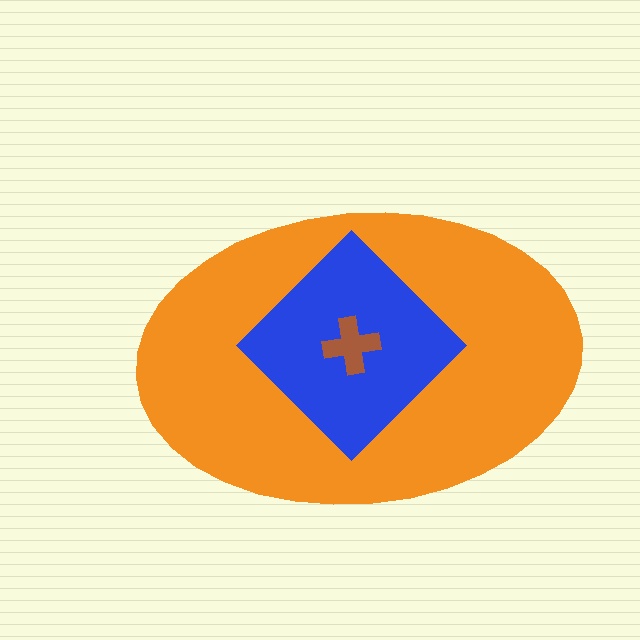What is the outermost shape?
The orange ellipse.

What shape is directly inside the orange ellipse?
The blue diamond.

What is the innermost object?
The brown cross.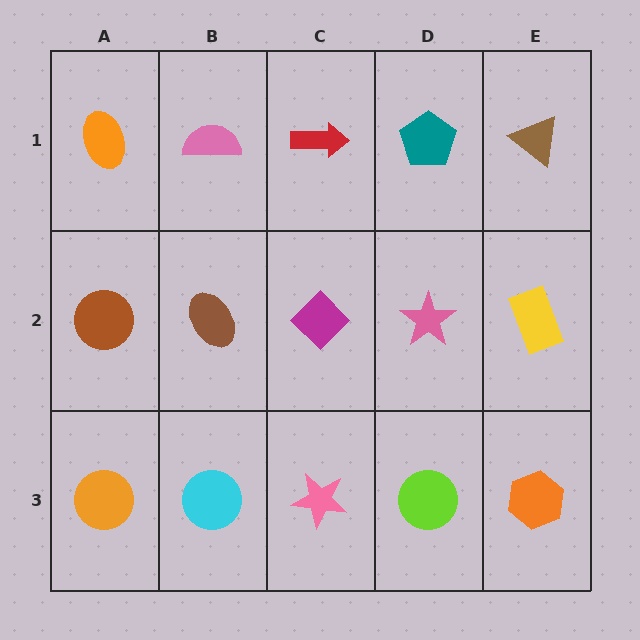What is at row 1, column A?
An orange ellipse.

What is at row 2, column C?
A magenta diamond.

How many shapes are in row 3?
5 shapes.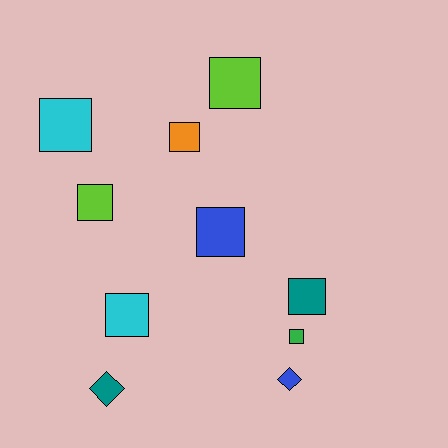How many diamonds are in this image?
There are 2 diamonds.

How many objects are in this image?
There are 10 objects.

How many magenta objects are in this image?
There are no magenta objects.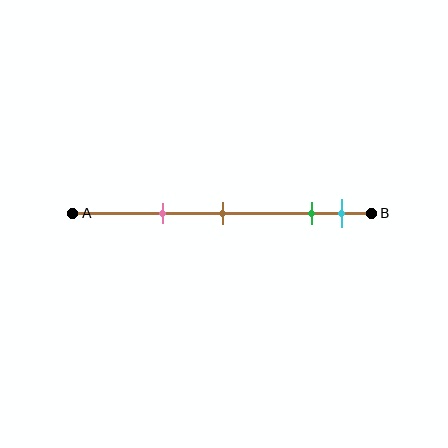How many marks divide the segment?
There are 4 marks dividing the segment.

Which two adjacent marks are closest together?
The green and cyan marks are the closest adjacent pair.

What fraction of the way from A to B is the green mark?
The green mark is approximately 80% (0.8) of the way from A to B.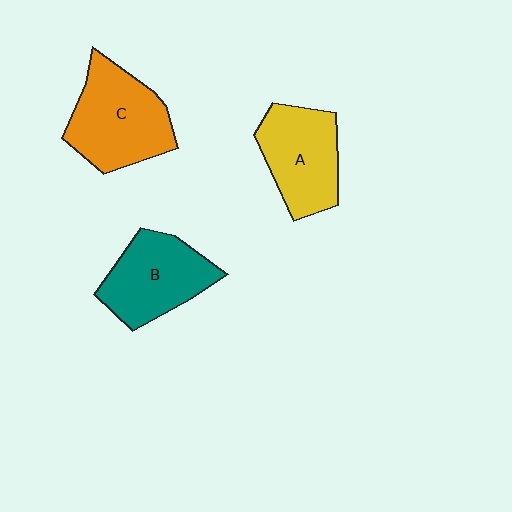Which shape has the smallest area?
Shape A (yellow).